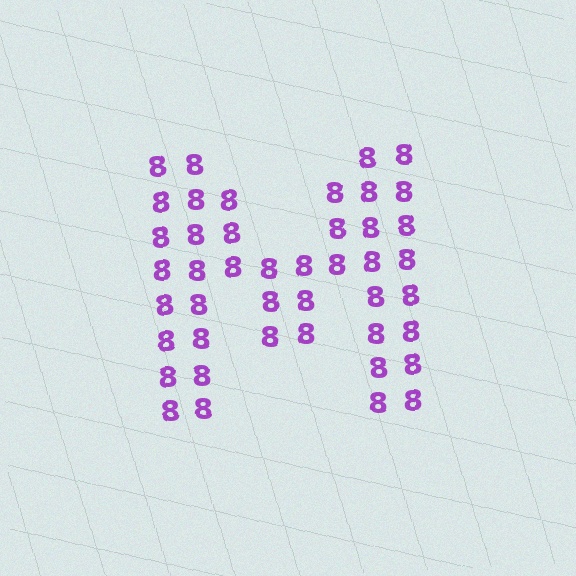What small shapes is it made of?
It is made of small digit 8's.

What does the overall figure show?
The overall figure shows the letter M.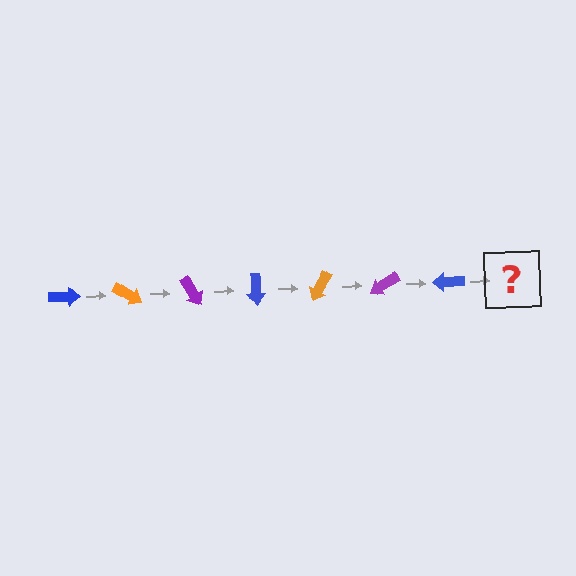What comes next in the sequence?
The next element should be an orange arrow, rotated 210 degrees from the start.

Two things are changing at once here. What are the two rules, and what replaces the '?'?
The two rules are that it rotates 30 degrees each step and the color cycles through blue, orange, and purple. The '?' should be an orange arrow, rotated 210 degrees from the start.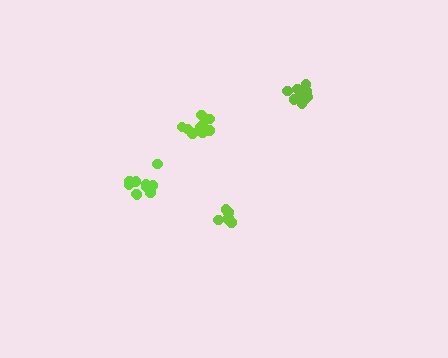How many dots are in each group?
Group 1: 10 dots, Group 2: 7 dots, Group 3: 12 dots, Group 4: 13 dots (42 total).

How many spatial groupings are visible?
There are 4 spatial groupings.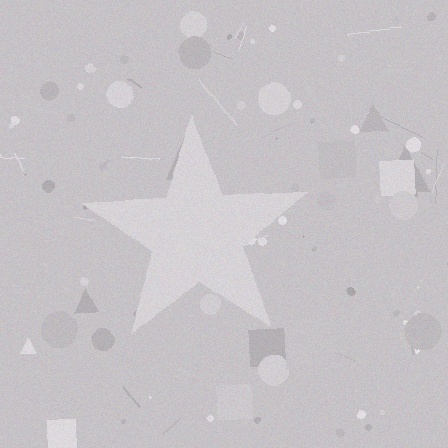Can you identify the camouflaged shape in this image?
The camouflaged shape is a star.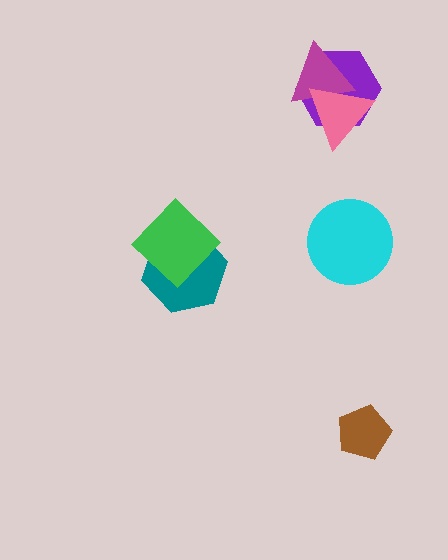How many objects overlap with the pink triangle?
2 objects overlap with the pink triangle.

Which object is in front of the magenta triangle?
The pink triangle is in front of the magenta triangle.